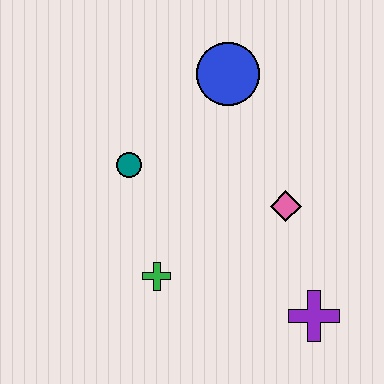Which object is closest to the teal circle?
The green cross is closest to the teal circle.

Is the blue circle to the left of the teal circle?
No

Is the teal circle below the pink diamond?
No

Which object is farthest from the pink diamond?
The teal circle is farthest from the pink diamond.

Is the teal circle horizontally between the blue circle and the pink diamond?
No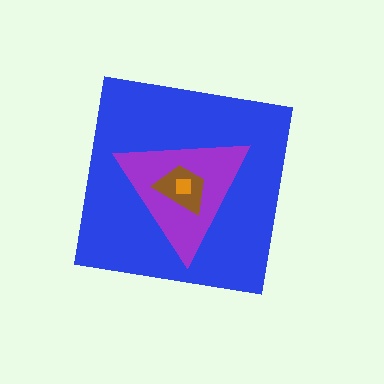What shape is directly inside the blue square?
The purple triangle.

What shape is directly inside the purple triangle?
The brown trapezoid.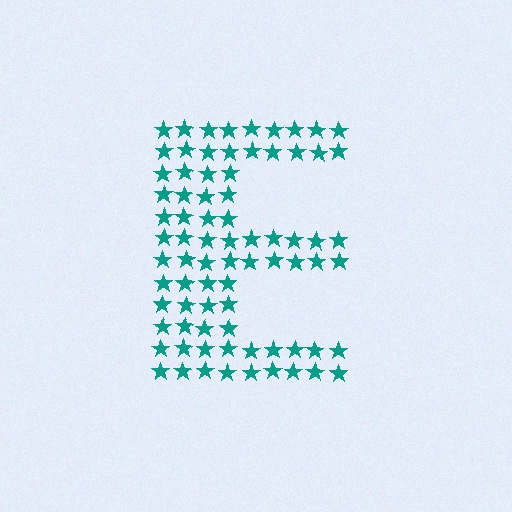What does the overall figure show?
The overall figure shows the letter E.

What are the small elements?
The small elements are stars.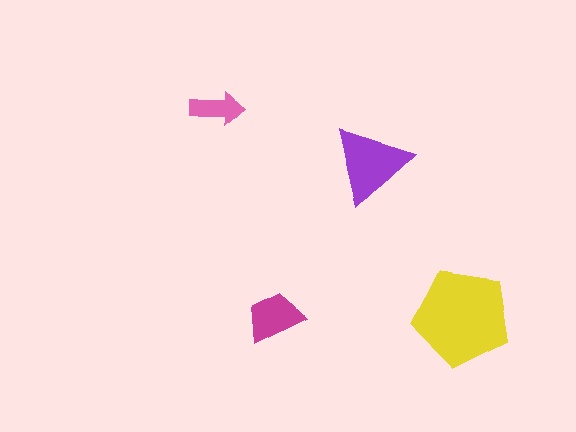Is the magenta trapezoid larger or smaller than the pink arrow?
Larger.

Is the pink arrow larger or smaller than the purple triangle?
Smaller.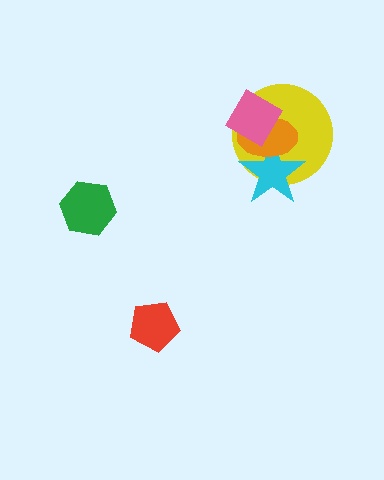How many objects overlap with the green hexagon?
0 objects overlap with the green hexagon.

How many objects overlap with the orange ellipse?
3 objects overlap with the orange ellipse.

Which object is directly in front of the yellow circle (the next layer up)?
The cyan star is directly in front of the yellow circle.